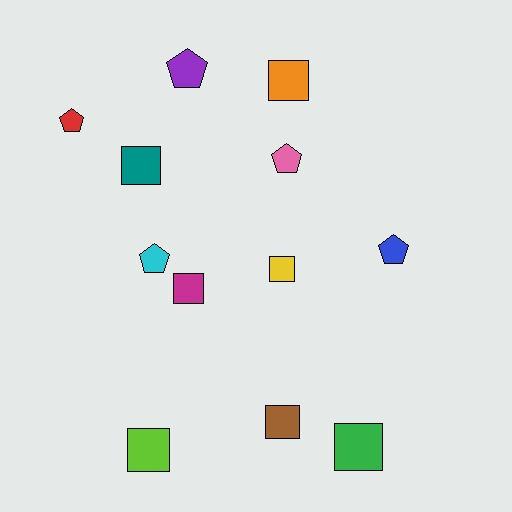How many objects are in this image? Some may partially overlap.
There are 12 objects.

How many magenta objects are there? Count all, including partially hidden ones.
There is 1 magenta object.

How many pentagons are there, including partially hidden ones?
There are 5 pentagons.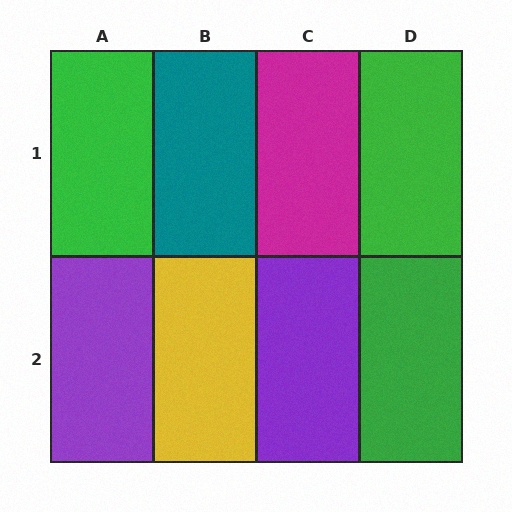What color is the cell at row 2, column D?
Green.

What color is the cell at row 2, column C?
Purple.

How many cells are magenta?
1 cell is magenta.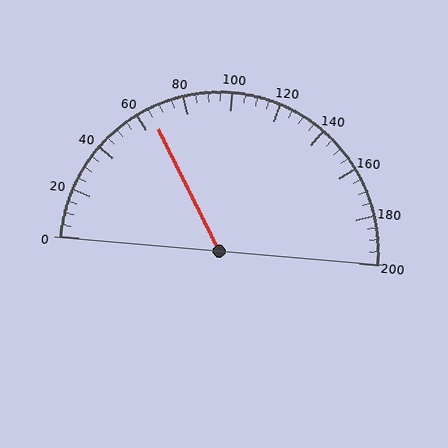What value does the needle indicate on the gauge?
The needle indicates approximately 65.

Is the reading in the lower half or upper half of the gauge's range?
The reading is in the lower half of the range (0 to 200).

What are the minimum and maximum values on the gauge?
The gauge ranges from 0 to 200.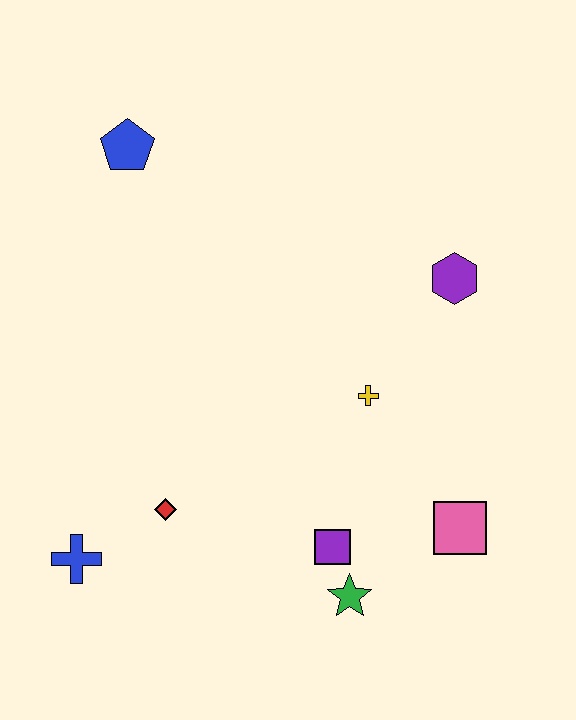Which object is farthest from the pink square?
The blue pentagon is farthest from the pink square.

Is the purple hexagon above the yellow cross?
Yes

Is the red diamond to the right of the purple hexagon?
No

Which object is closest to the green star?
The purple square is closest to the green star.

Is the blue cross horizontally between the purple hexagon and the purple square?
No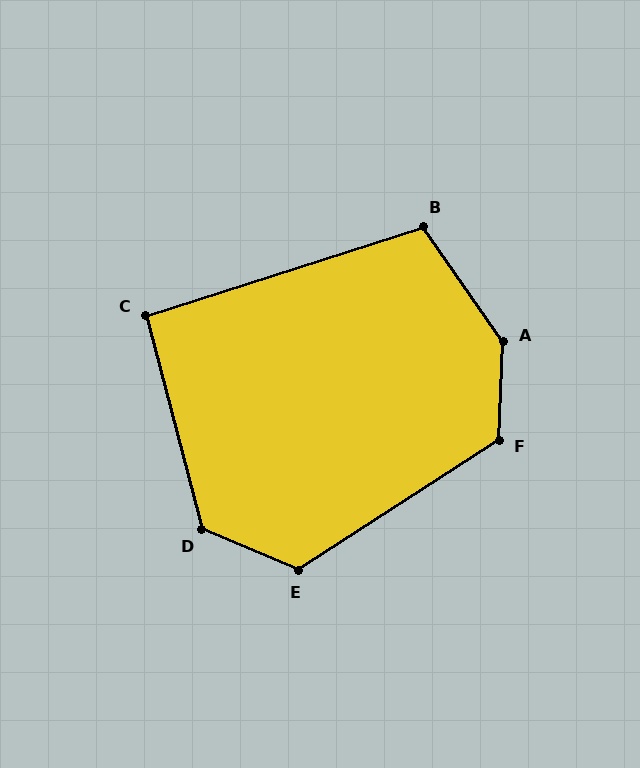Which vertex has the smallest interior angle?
C, at approximately 93 degrees.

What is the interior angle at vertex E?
Approximately 124 degrees (obtuse).